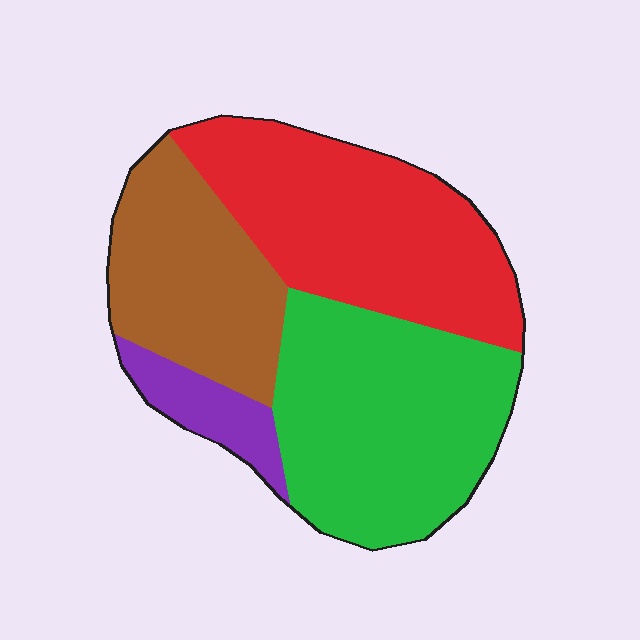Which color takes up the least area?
Purple, at roughly 5%.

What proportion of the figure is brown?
Brown covers roughly 25% of the figure.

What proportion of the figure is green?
Green covers about 35% of the figure.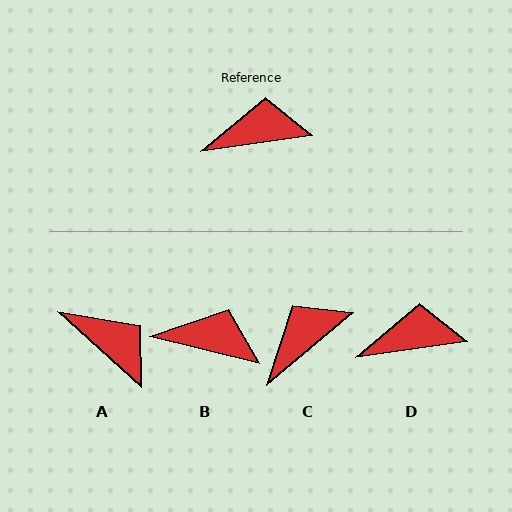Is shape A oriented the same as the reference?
No, it is off by about 50 degrees.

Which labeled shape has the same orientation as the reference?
D.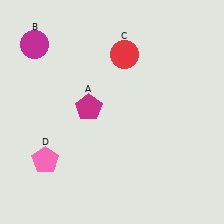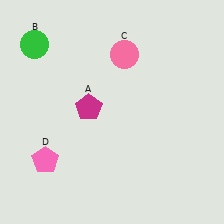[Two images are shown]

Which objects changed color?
B changed from magenta to green. C changed from red to pink.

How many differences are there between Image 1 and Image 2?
There are 2 differences between the two images.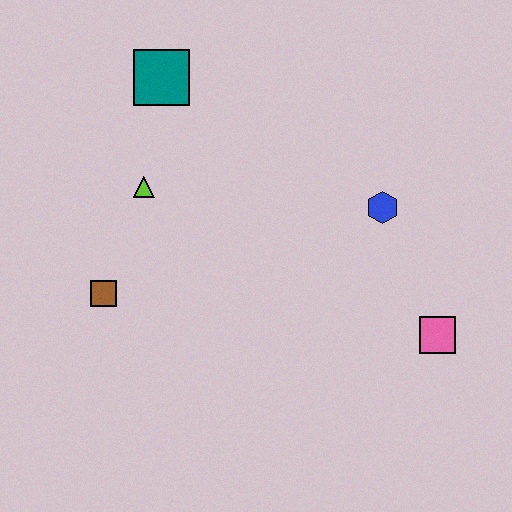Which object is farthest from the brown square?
The pink square is farthest from the brown square.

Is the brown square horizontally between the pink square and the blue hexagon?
No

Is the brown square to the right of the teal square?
No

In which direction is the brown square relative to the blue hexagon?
The brown square is to the left of the blue hexagon.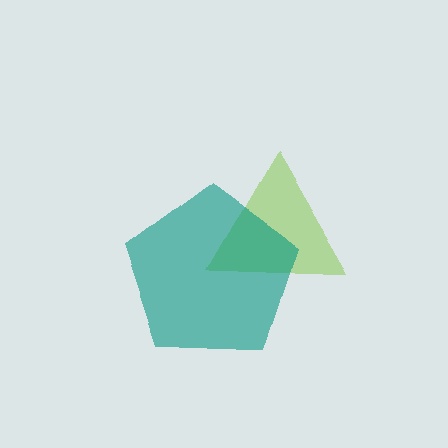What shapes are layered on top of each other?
The layered shapes are: a lime triangle, a teal pentagon.